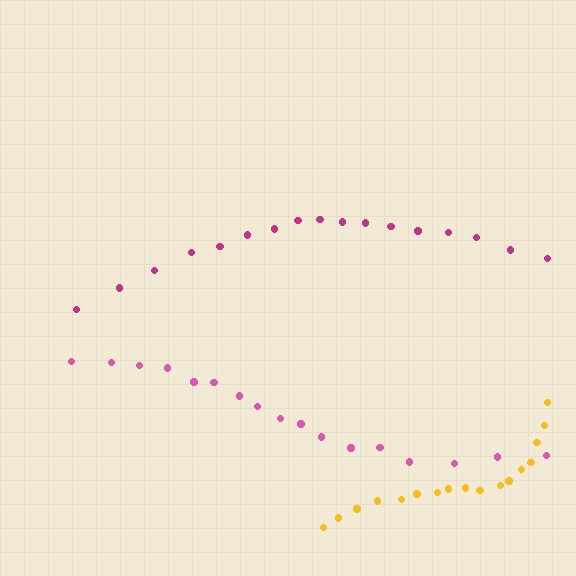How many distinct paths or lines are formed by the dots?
There are 3 distinct paths.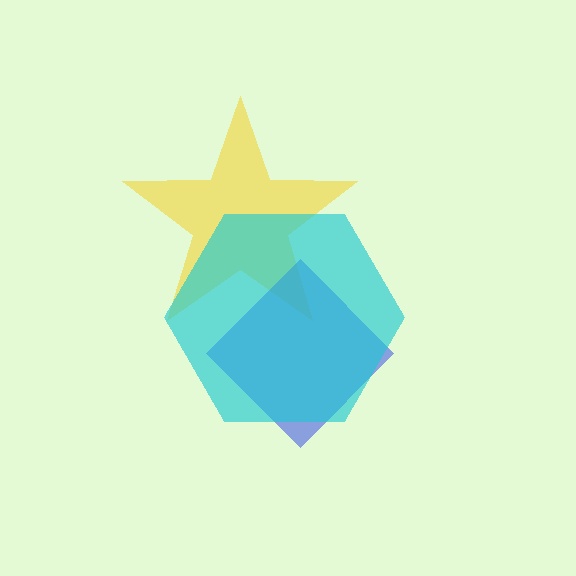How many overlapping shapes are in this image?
There are 3 overlapping shapes in the image.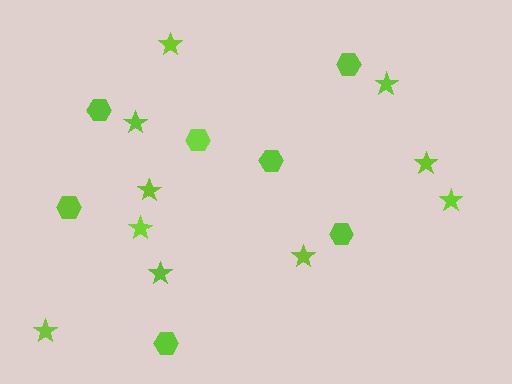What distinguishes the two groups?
There are 2 groups: one group of hexagons (7) and one group of stars (10).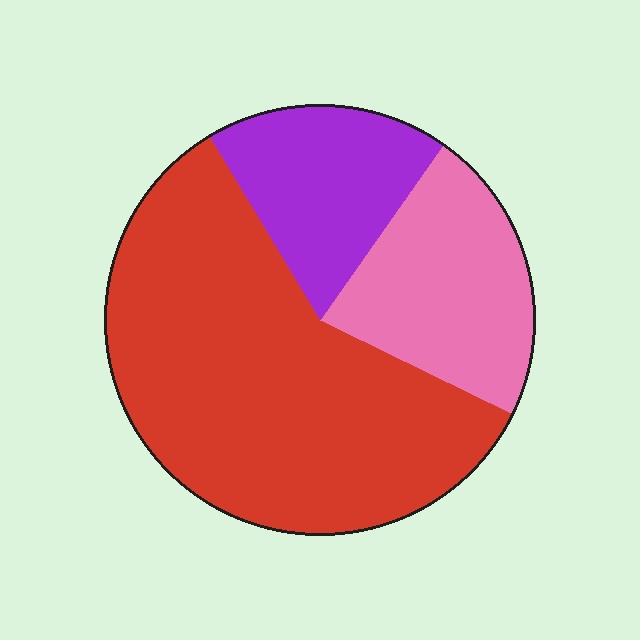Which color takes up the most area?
Red, at roughly 60%.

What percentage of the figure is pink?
Pink covers roughly 20% of the figure.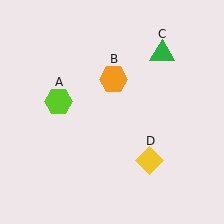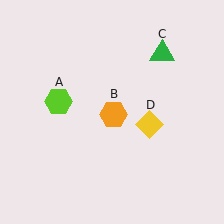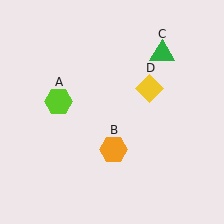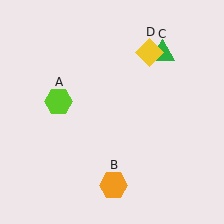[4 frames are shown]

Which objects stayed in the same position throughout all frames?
Lime hexagon (object A) and green triangle (object C) remained stationary.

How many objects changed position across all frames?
2 objects changed position: orange hexagon (object B), yellow diamond (object D).